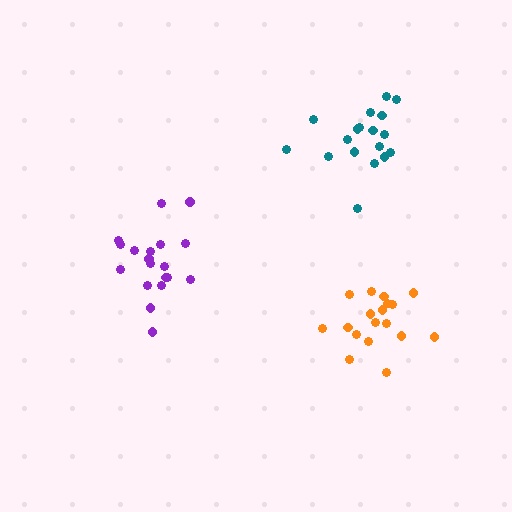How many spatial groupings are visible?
There are 3 spatial groupings.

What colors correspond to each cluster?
The clusters are colored: purple, orange, teal.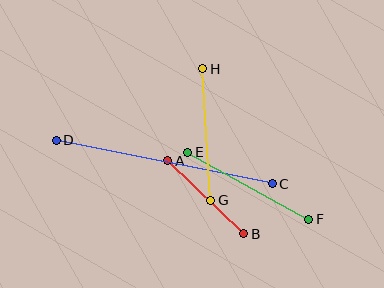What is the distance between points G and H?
The distance is approximately 132 pixels.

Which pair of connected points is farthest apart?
Points C and D are farthest apart.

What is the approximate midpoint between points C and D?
The midpoint is at approximately (164, 162) pixels.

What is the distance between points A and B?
The distance is approximately 105 pixels.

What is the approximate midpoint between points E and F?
The midpoint is at approximately (248, 186) pixels.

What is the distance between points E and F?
The distance is approximately 139 pixels.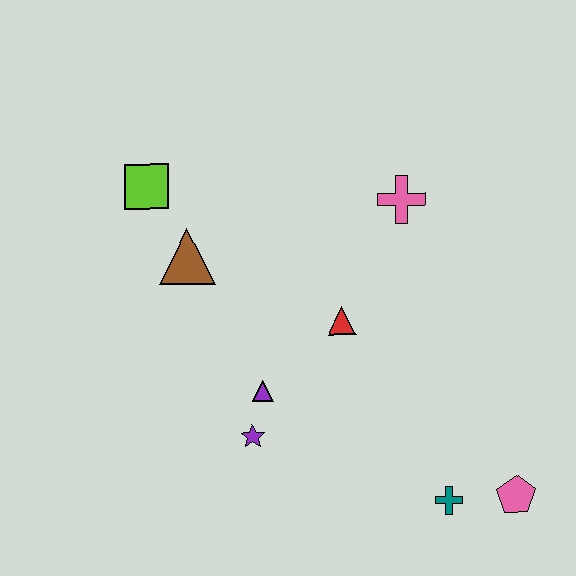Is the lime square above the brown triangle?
Yes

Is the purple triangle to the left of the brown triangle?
No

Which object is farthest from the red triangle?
The pink pentagon is farthest from the red triangle.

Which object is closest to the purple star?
The purple triangle is closest to the purple star.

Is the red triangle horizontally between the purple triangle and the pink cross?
Yes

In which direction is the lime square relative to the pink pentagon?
The lime square is to the left of the pink pentagon.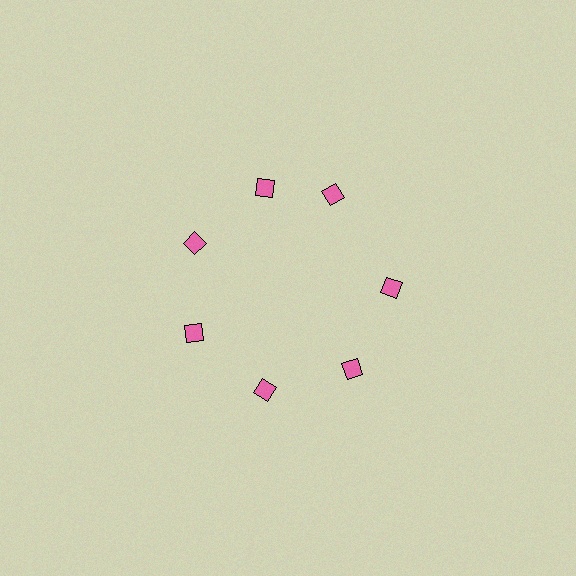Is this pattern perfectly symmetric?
No. The 7 pink diamonds are arranged in a ring, but one element near the 1 o'clock position is rotated out of alignment along the ring, breaking the 7-fold rotational symmetry.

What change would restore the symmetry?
The symmetry would be restored by rotating it back into even spacing with its neighbors so that all 7 diamonds sit at equal angles and equal distance from the center.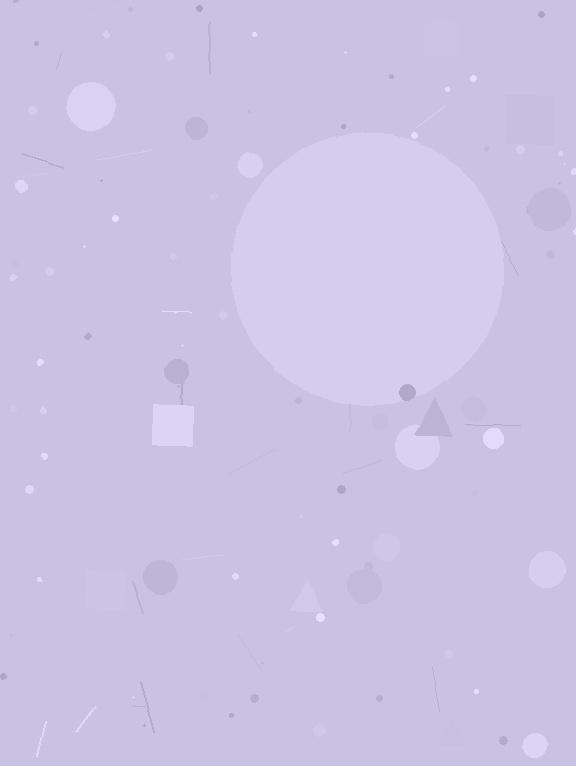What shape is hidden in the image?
A circle is hidden in the image.